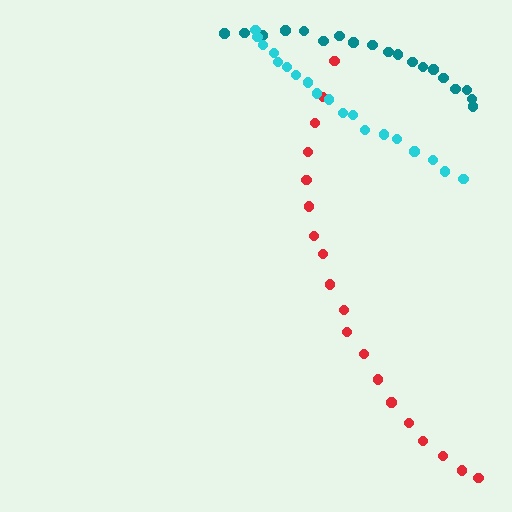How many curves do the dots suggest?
There are 3 distinct paths.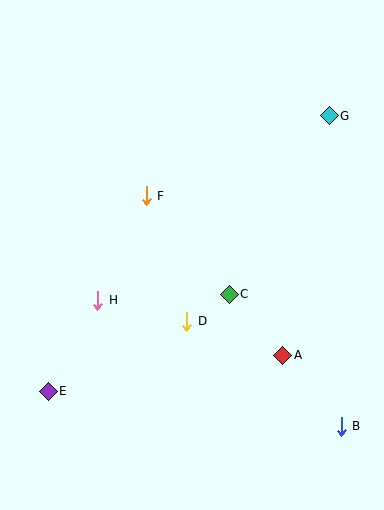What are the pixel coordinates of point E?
Point E is at (48, 391).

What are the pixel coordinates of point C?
Point C is at (229, 294).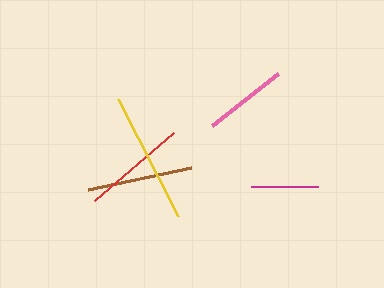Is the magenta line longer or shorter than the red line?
The red line is longer than the magenta line.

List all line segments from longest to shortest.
From longest to shortest: yellow, brown, red, pink, magenta.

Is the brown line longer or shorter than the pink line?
The brown line is longer than the pink line.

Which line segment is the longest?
The yellow line is the longest at approximately 132 pixels.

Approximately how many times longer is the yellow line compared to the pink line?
The yellow line is approximately 1.6 times the length of the pink line.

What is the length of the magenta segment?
The magenta segment is approximately 67 pixels long.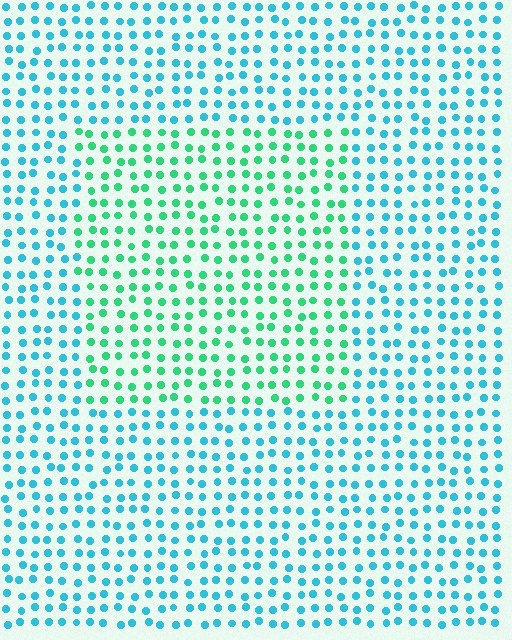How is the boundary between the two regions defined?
The boundary is defined purely by a slight shift in hue (about 41 degrees). Spacing, size, and orientation are identical on both sides.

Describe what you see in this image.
The image is filled with small cyan elements in a uniform arrangement. A rectangle-shaped region is visible where the elements are tinted to a slightly different hue, forming a subtle color boundary.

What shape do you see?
I see a rectangle.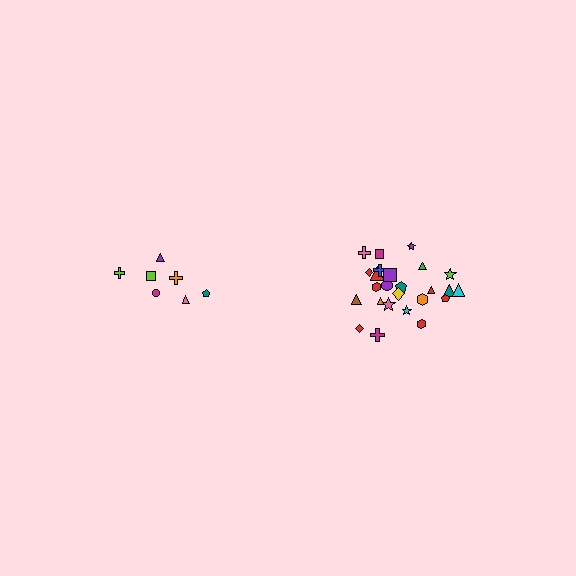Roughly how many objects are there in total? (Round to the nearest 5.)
Roughly 30 objects in total.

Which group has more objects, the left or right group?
The right group.